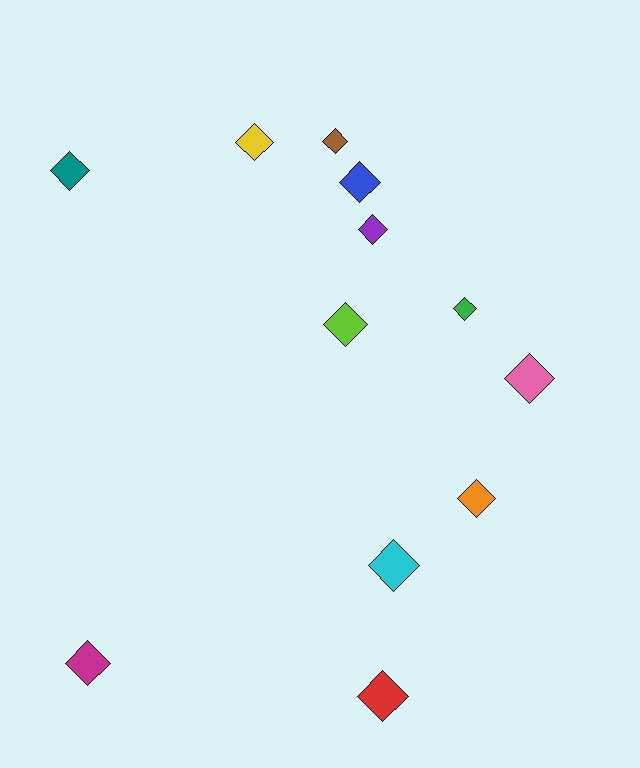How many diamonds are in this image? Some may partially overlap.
There are 12 diamonds.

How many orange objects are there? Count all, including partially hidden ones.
There is 1 orange object.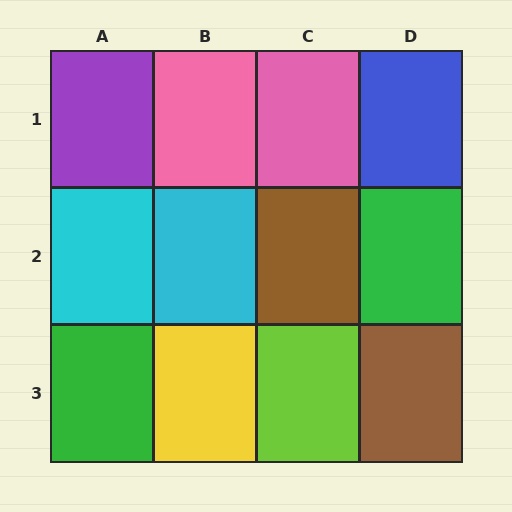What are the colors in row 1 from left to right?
Purple, pink, pink, blue.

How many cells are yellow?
1 cell is yellow.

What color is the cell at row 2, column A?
Cyan.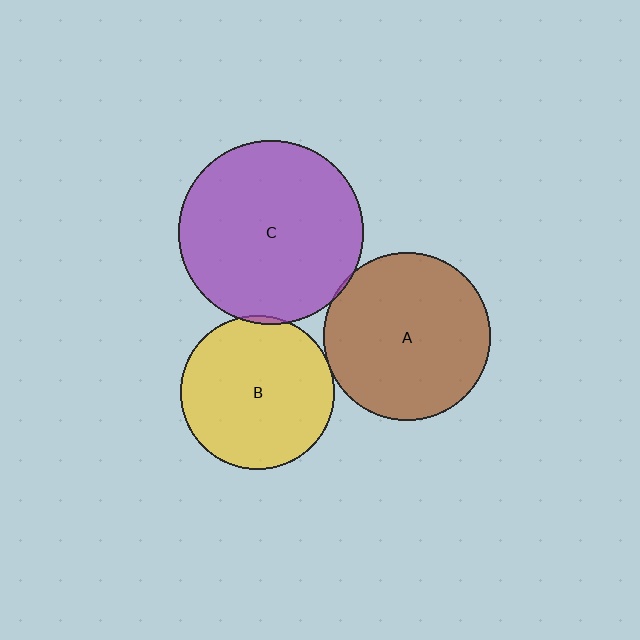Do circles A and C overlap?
Yes.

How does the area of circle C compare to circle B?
Approximately 1.4 times.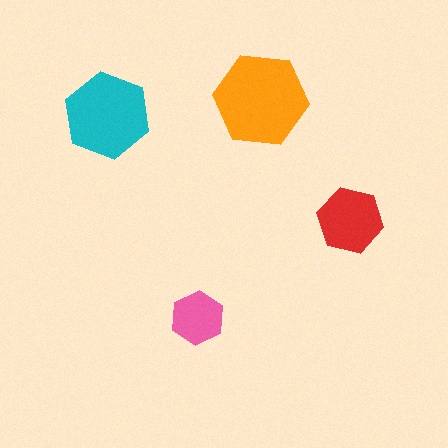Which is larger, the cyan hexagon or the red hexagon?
The cyan one.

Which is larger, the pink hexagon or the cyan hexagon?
The cyan one.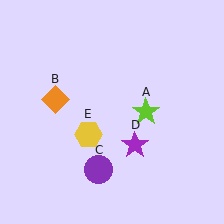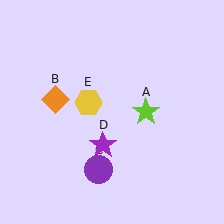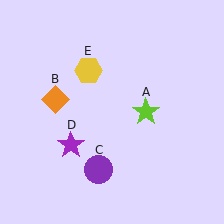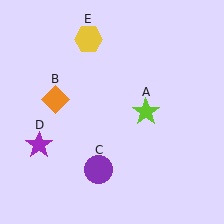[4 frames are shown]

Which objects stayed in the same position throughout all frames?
Lime star (object A) and orange diamond (object B) and purple circle (object C) remained stationary.